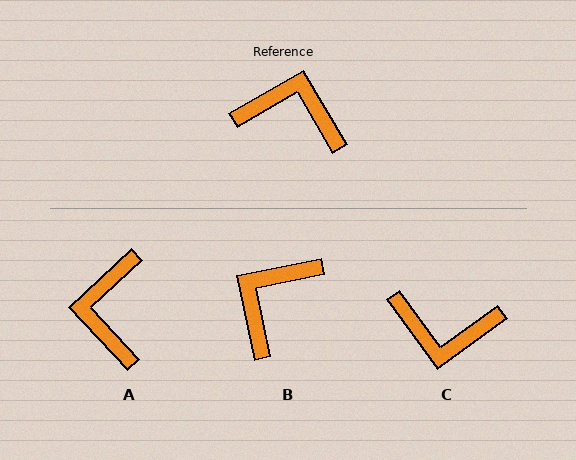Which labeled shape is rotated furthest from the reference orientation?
C, about 174 degrees away.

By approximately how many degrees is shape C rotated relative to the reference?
Approximately 174 degrees clockwise.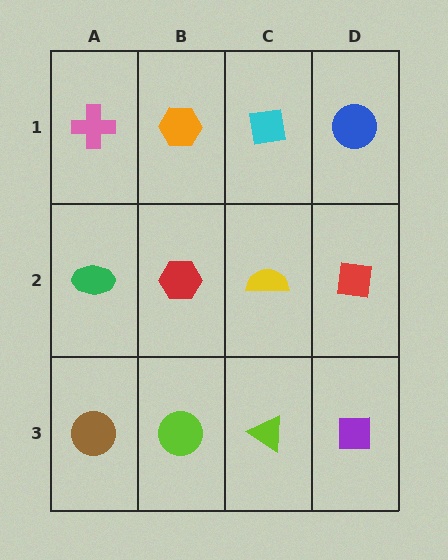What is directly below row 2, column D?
A purple square.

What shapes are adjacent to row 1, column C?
A yellow semicircle (row 2, column C), an orange hexagon (row 1, column B), a blue circle (row 1, column D).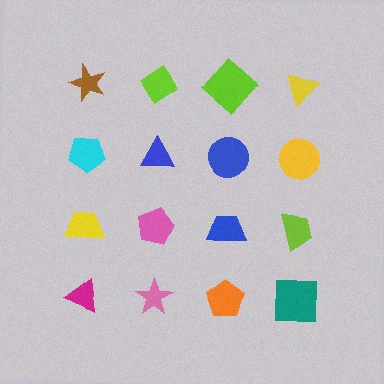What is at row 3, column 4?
A lime trapezoid.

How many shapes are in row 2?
4 shapes.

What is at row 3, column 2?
A pink pentagon.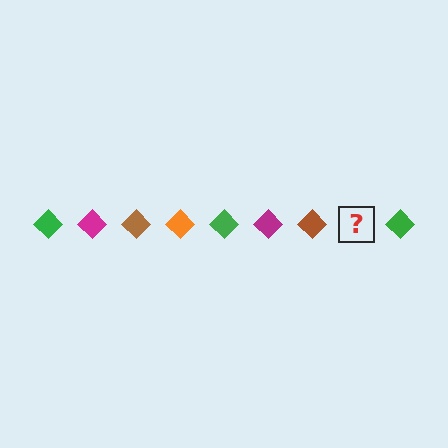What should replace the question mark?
The question mark should be replaced with an orange diamond.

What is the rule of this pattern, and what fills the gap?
The rule is that the pattern cycles through green, magenta, brown, orange diamonds. The gap should be filled with an orange diamond.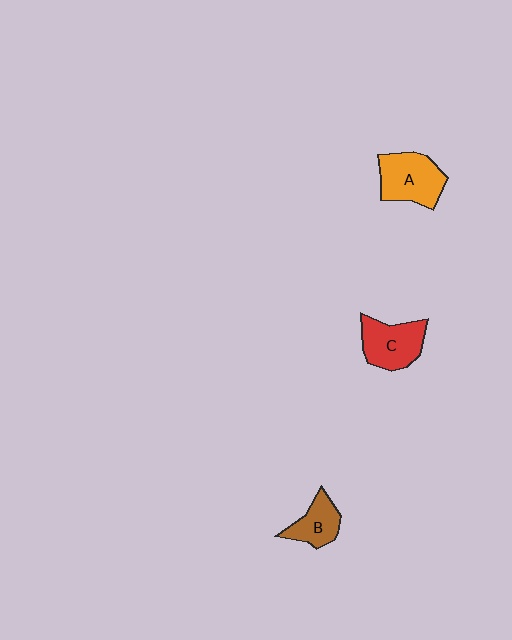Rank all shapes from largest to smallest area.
From largest to smallest: A (orange), C (red), B (brown).